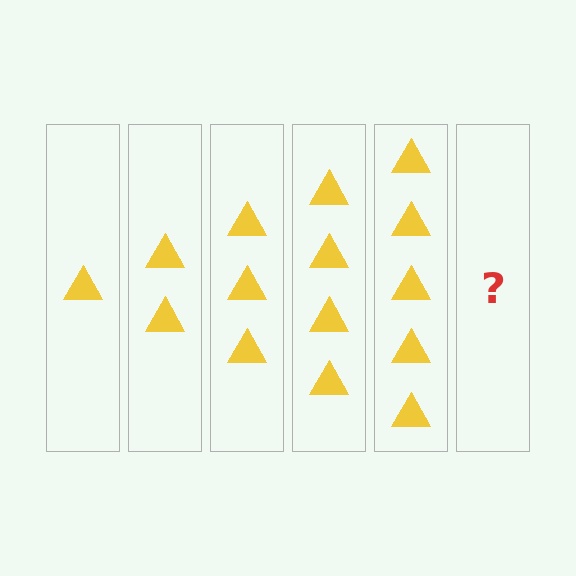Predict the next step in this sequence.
The next step is 6 triangles.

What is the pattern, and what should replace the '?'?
The pattern is that each step adds one more triangle. The '?' should be 6 triangles.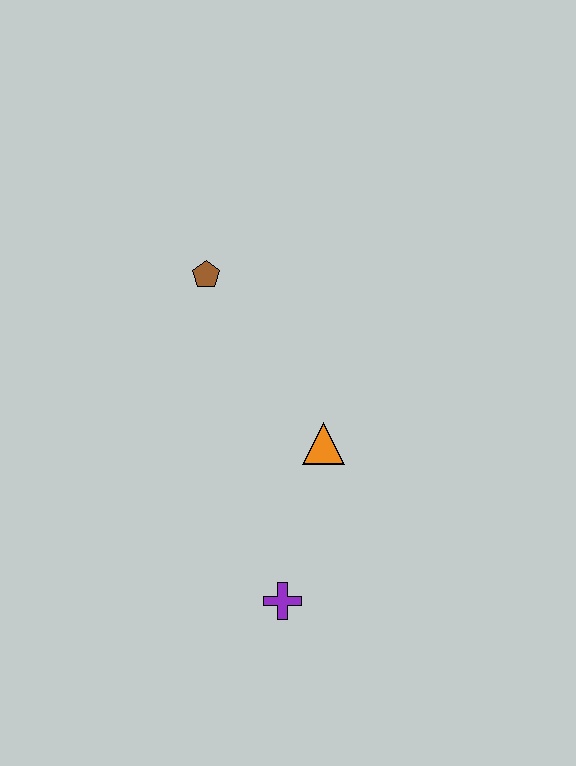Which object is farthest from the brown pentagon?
The purple cross is farthest from the brown pentagon.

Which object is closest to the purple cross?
The orange triangle is closest to the purple cross.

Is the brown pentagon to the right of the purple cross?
No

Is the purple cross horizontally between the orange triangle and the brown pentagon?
Yes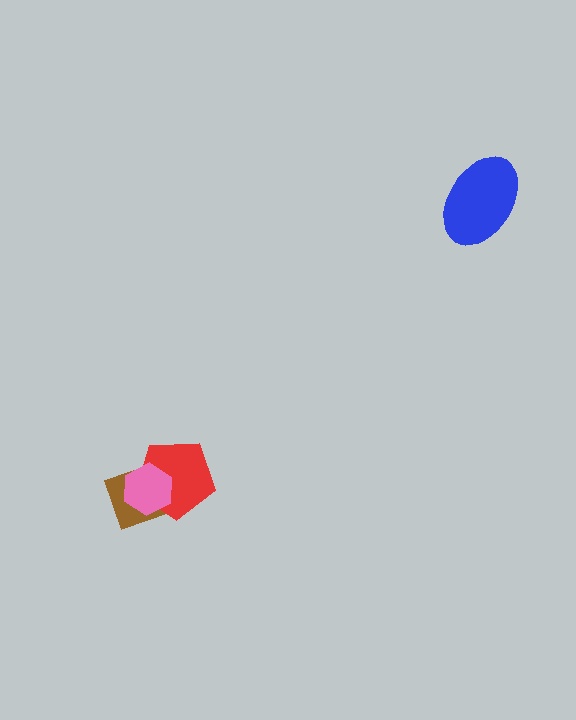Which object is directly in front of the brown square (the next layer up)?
The red pentagon is directly in front of the brown square.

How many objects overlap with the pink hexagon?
2 objects overlap with the pink hexagon.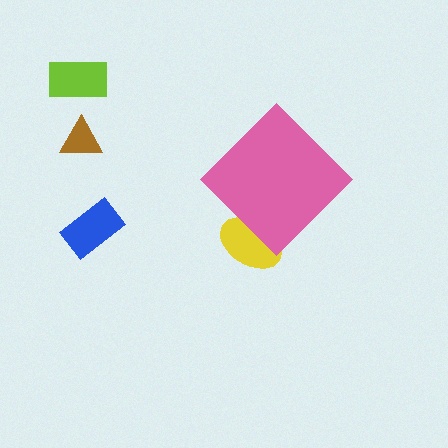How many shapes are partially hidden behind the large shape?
1 shape is partially hidden.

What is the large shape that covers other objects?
A pink diamond.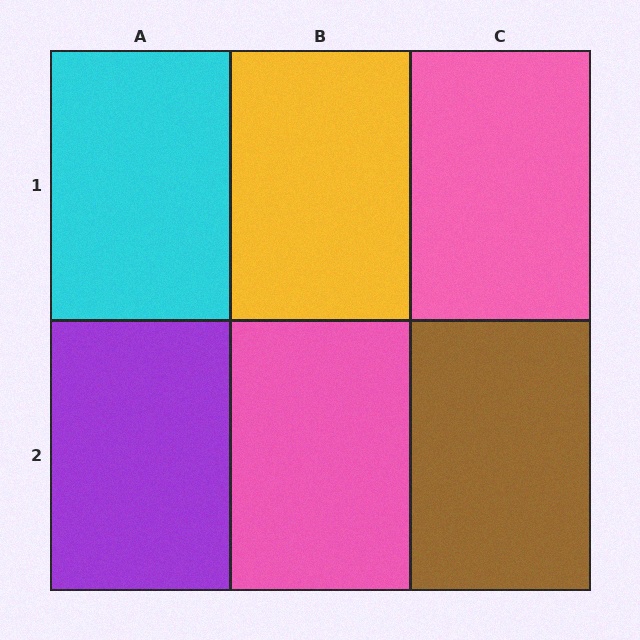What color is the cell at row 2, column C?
Brown.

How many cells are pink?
2 cells are pink.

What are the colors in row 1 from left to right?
Cyan, yellow, pink.